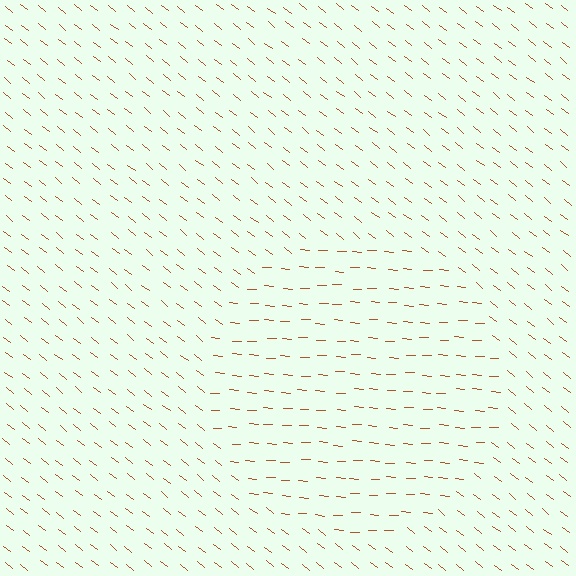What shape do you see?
I see a circle.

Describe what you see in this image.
The image is filled with small brown line segments. A circle region in the image has lines oriented differently from the surrounding lines, creating a visible texture boundary.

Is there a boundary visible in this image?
Yes, there is a texture boundary formed by a change in line orientation.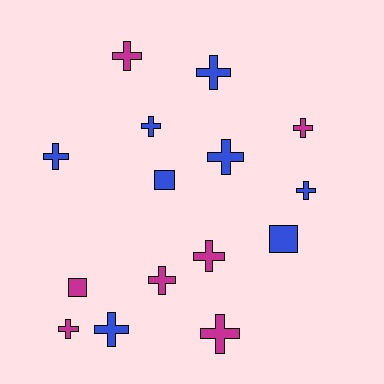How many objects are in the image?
There are 15 objects.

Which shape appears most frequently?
Cross, with 12 objects.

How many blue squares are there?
There are 2 blue squares.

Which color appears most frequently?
Blue, with 8 objects.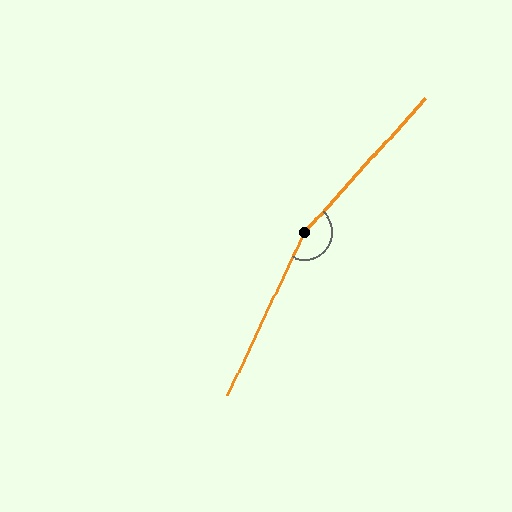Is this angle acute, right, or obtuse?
It is obtuse.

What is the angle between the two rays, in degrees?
Approximately 163 degrees.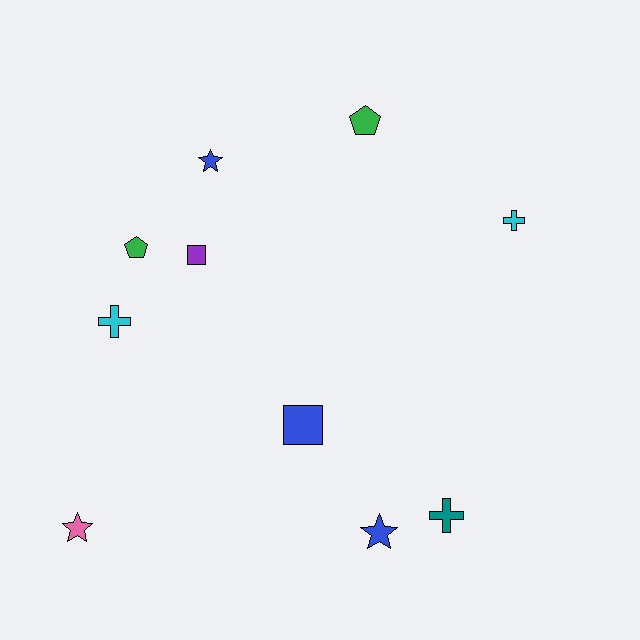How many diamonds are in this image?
There are no diamonds.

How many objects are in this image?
There are 10 objects.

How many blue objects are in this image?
There are 3 blue objects.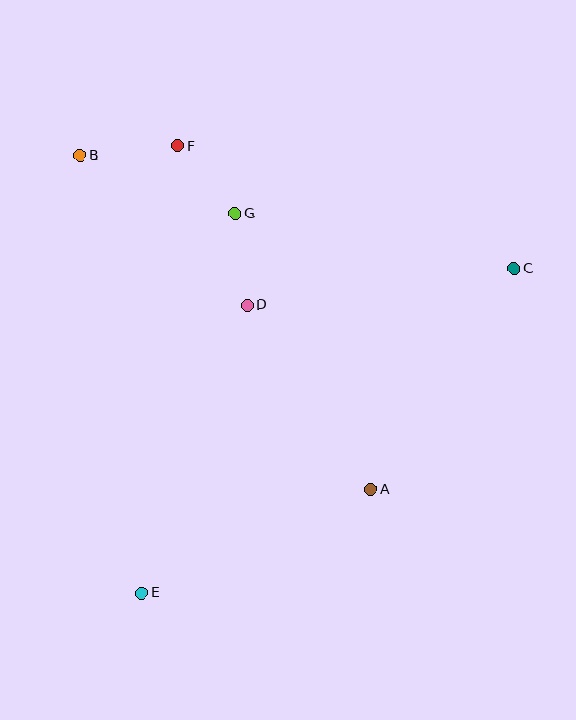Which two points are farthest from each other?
Points C and E are farthest from each other.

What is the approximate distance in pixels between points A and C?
The distance between A and C is approximately 264 pixels.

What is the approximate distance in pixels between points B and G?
The distance between B and G is approximately 166 pixels.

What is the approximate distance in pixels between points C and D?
The distance between C and D is approximately 269 pixels.